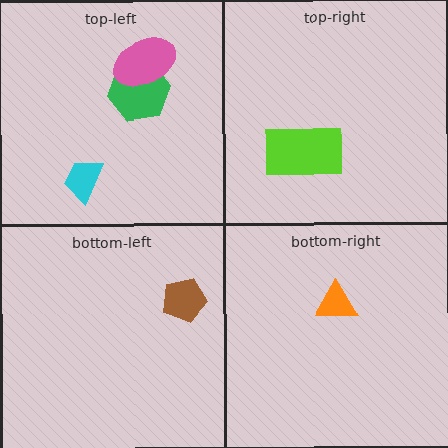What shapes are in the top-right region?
The lime rectangle.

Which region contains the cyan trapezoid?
The top-left region.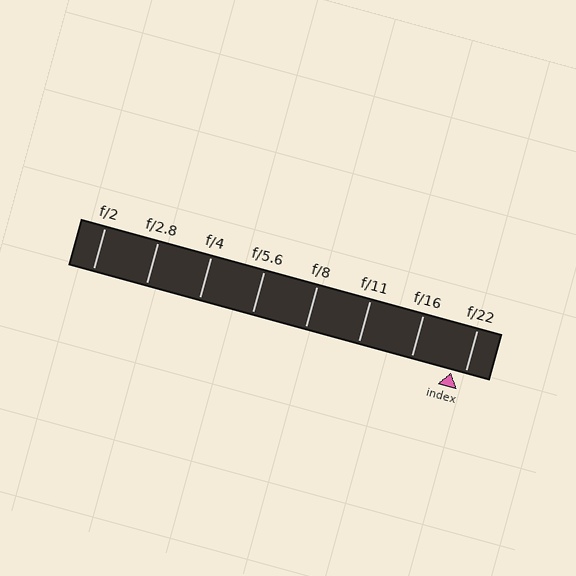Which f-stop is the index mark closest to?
The index mark is closest to f/22.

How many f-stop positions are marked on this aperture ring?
There are 8 f-stop positions marked.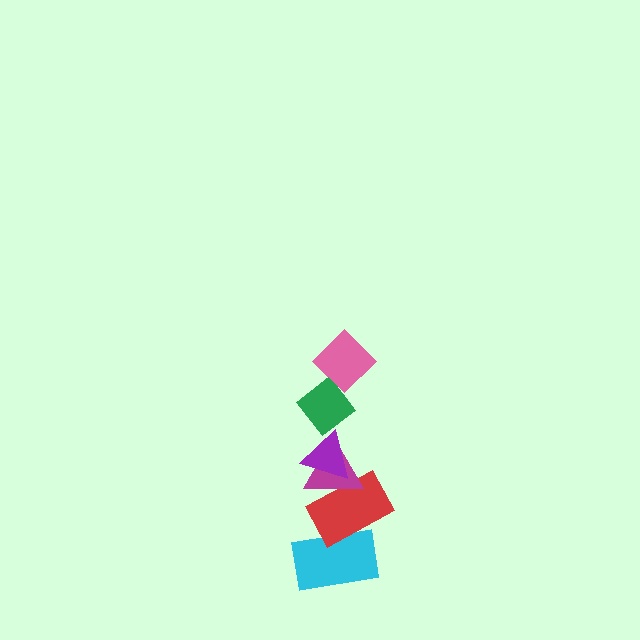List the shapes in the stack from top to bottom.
From top to bottom: the pink diamond, the green diamond, the purple triangle, the magenta triangle, the red rectangle, the cyan rectangle.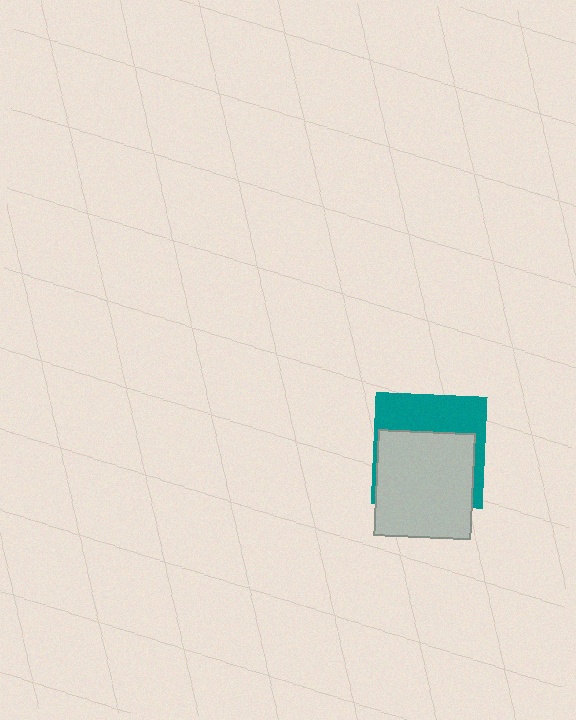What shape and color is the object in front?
The object in front is a light gray rectangle.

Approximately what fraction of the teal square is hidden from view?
Roughly 58% of the teal square is hidden behind the light gray rectangle.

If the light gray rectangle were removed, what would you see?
You would see the complete teal square.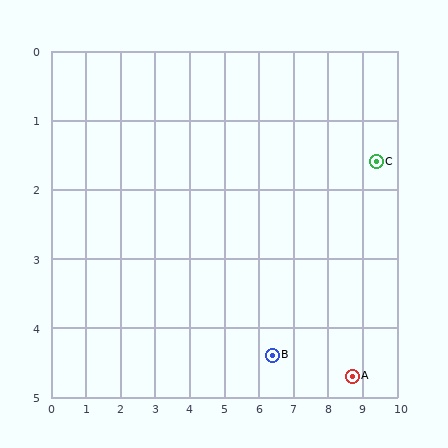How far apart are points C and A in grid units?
Points C and A are about 3.2 grid units apart.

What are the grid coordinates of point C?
Point C is at approximately (9.4, 1.6).